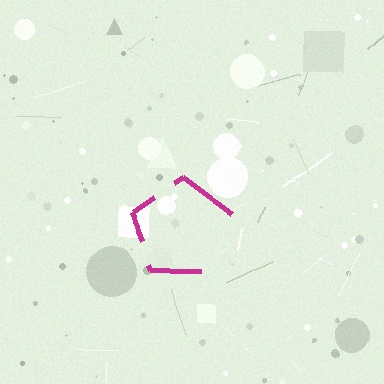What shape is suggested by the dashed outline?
The dashed outline suggests a pentagon.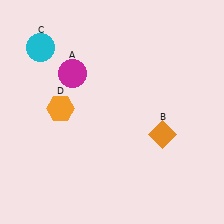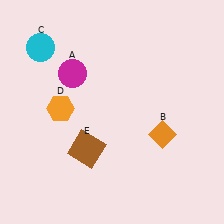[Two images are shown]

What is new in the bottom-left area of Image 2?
A brown square (E) was added in the bottom-left area of Image 2.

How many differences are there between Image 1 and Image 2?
There is 1 difference between the two images.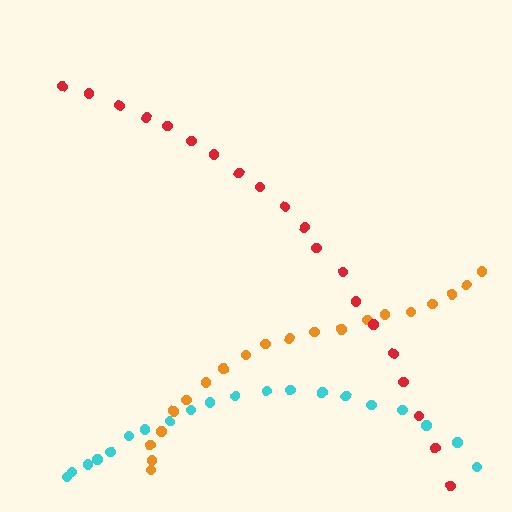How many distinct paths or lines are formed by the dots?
There are 3 distinct paths.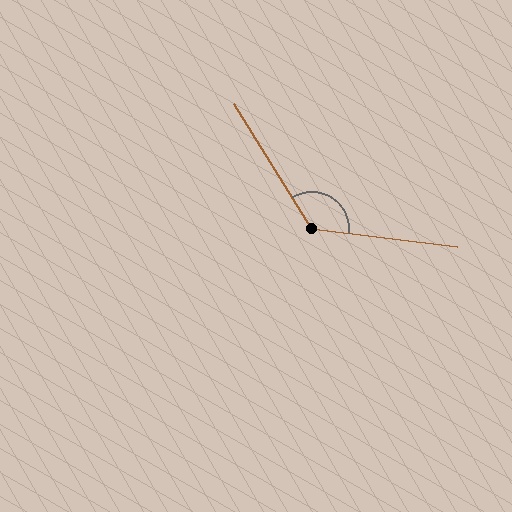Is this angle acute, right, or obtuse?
It is obtuse.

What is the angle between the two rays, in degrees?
Approximately 129 degrees.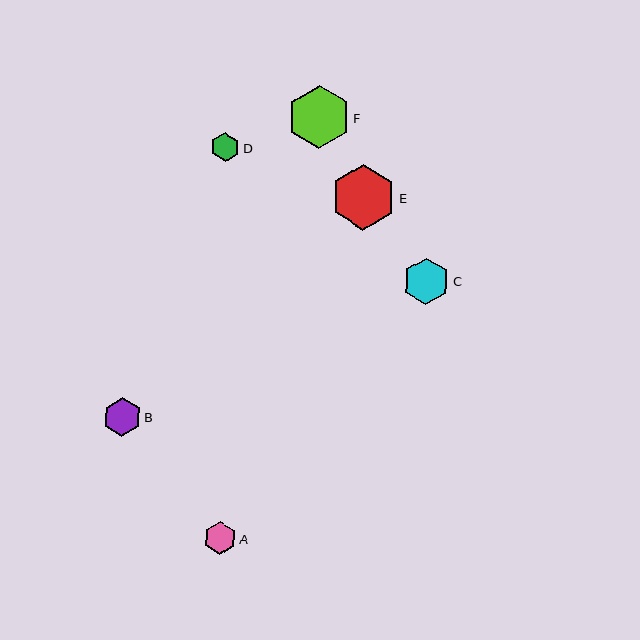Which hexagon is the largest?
Hexagon E is the largest with a size of approximately 65 pixels.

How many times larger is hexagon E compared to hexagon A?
Hexagon E is approximately 2.0 times the size of hexagon A.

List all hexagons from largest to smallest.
From largest to smallest: E, F, C, B, A, D.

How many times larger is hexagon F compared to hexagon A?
Hexagon F is approximately 1.9 times the size of hexagon A.